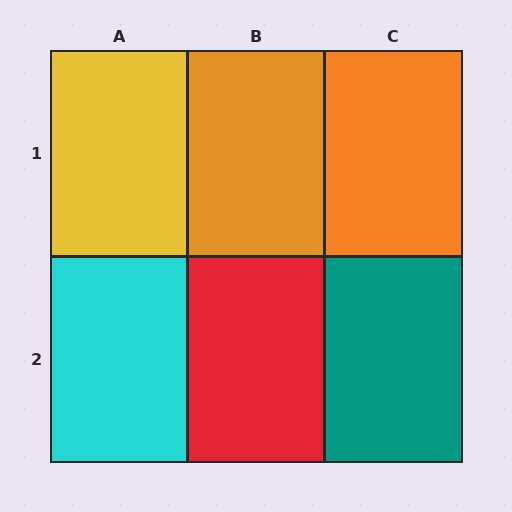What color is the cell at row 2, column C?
Teal.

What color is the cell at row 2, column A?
Cyan.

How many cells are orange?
2 cells are orange.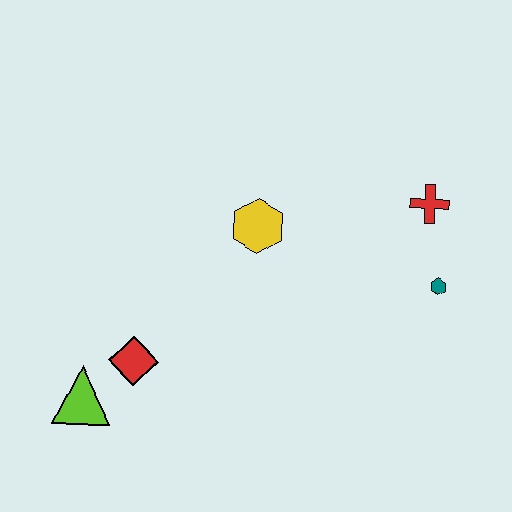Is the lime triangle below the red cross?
Yes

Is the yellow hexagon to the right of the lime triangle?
Yes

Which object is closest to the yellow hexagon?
The red cross is closest to the yellow hexagon.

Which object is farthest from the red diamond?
The red cross is farthest from the red diamond.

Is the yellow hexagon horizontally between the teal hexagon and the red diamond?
Yes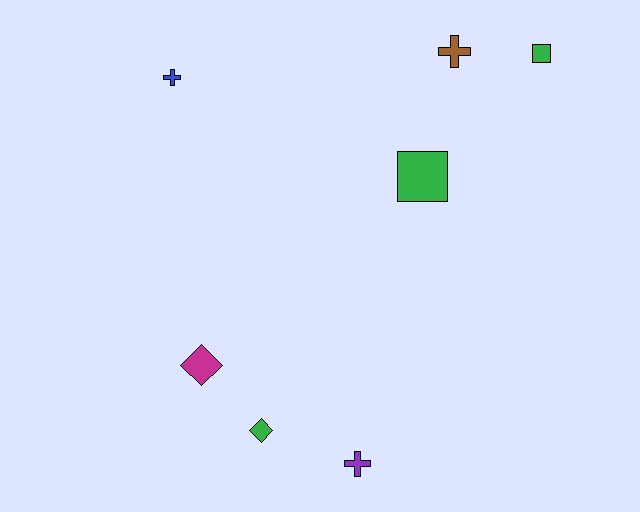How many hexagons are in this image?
There are no hexagons.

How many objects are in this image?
There are 7 objects.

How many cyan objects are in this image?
There are no cyan objects.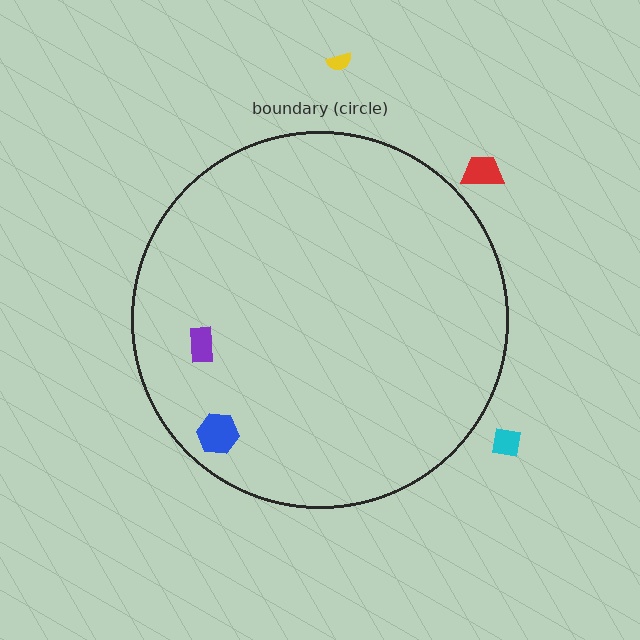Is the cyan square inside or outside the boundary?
Outside.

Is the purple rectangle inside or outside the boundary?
Inside.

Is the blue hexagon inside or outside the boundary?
Inside.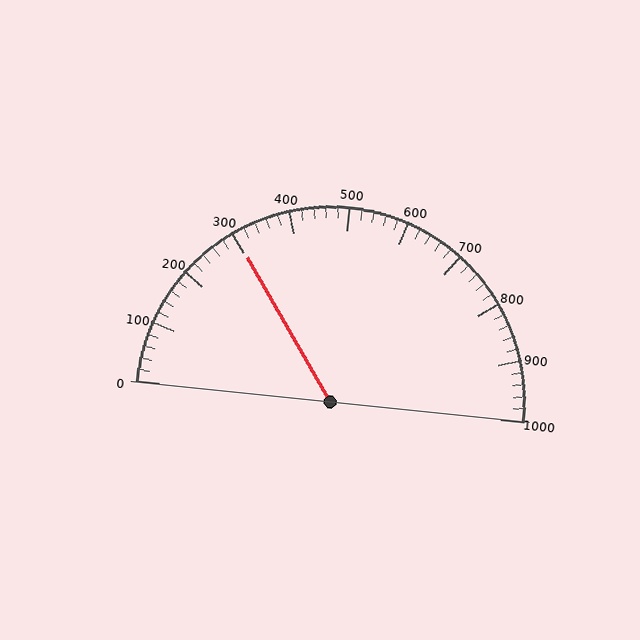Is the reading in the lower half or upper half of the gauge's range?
The reading is in the lower half of the range (0 to 1000).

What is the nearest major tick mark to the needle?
The nearest major tick mark is 300.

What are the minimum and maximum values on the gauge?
The gauge ranges from 0 to 1000.